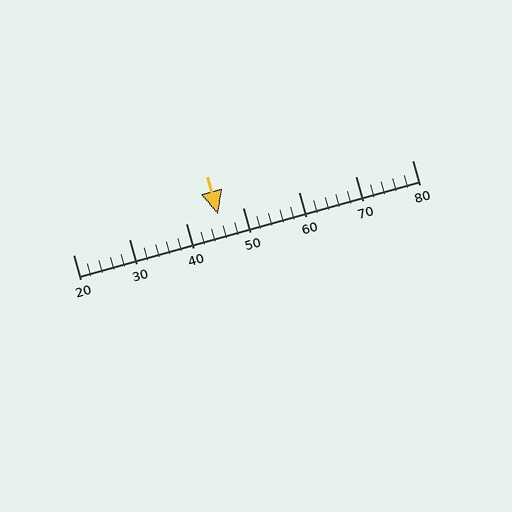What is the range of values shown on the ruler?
The ruler shows values from 20 to 80.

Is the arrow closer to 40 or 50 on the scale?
The arrow is closer to 50.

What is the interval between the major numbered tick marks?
The major tick marks are spaced 10 units apart.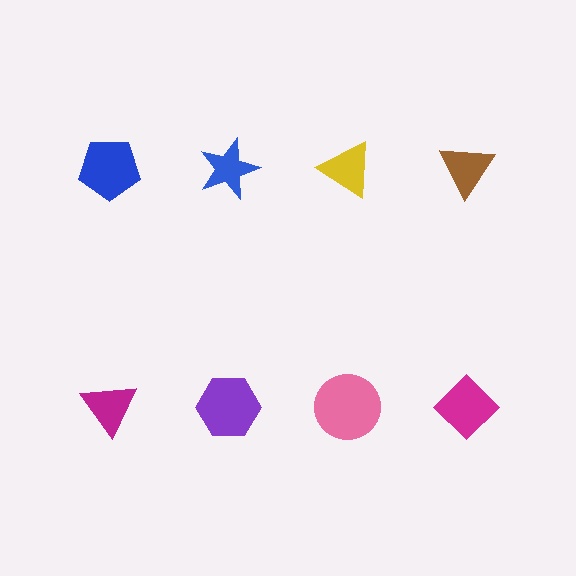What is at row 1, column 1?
A blue pentagon.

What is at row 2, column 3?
A pink circle.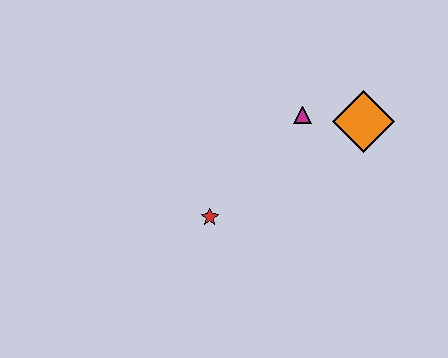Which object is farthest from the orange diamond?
The red star is farthest from the orange diamond.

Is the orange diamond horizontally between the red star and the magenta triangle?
No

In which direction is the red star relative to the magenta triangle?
The red star is below the magenta triangle.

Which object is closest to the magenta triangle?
The orange diamond is closest to the magenta triangle.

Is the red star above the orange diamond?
No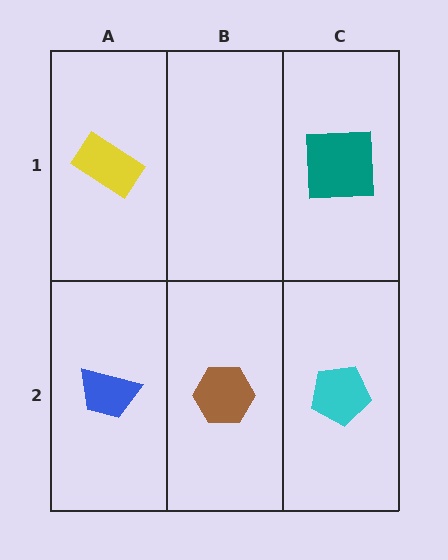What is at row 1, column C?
A teal square.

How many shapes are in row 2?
3 shapes.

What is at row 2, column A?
A blue trapezoid.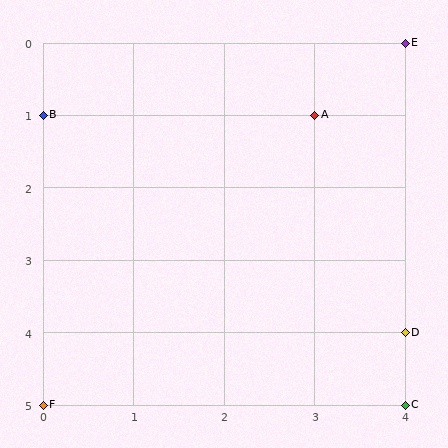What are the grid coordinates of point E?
Point E is at grid coordinates (4, 0).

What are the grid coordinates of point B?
Point B is at grid coordinates (0, 1).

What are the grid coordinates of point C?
Point C is at grid coordinates (4, 5).